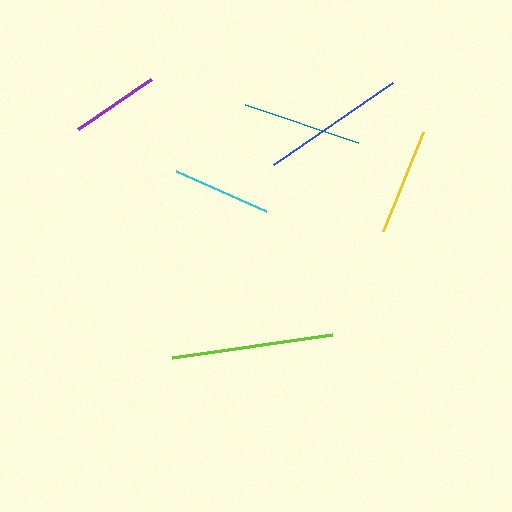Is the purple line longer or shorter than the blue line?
The blue line is longer than the purple line.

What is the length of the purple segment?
The purple segment is approximately 88 pixels long.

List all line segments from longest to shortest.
From longest to shortest: lime, blue, teal, yellow, cyan, purple.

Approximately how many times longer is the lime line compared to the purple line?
The lime line is approximately 1.8 times the length of the purple line.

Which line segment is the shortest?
The purple line is the shortest at approximately 88 pixels.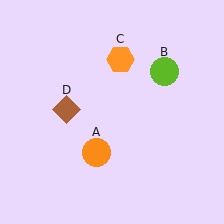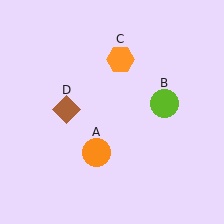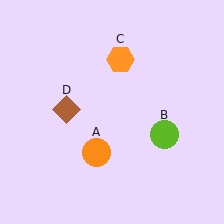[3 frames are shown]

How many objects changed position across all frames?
1 object changed position: lime circle (object B).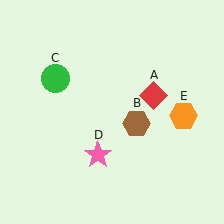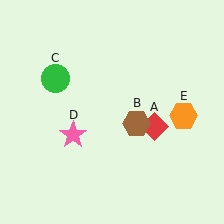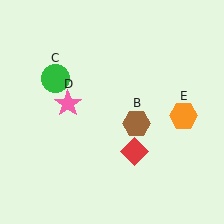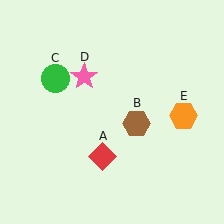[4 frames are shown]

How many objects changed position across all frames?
2 objects changed position: red diamond (object A), pink star (object D).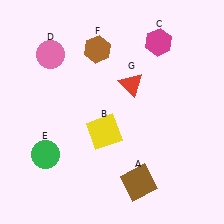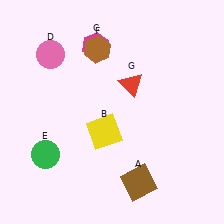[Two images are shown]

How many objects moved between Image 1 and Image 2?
1 object moved between the two images.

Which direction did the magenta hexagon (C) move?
The magenta hexagon (C) moved left.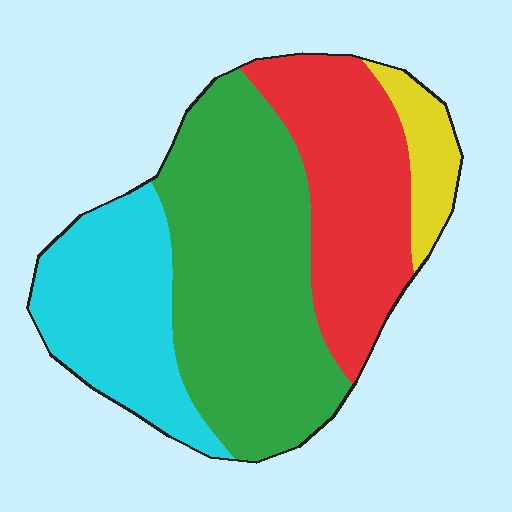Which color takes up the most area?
Green, at roughly 45%.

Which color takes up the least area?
Yellow, at roughly 5%.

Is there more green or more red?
Green.